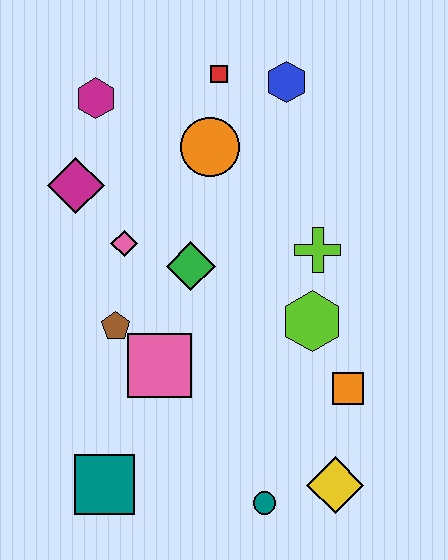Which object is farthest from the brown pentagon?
The blue hexagon is farthest from the brown pentagon.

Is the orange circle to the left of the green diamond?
No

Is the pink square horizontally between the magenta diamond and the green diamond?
Yes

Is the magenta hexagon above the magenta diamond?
Yes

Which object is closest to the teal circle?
The yellow diamond is closest to the teal circle.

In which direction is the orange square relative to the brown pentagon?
The orange square is to the right of the brown pentagon.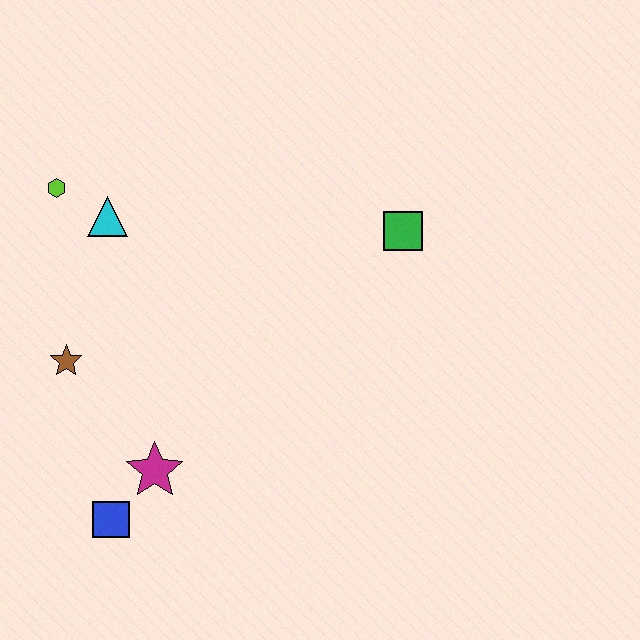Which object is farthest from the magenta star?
The green square is farthest from the magenta star.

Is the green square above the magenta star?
Yes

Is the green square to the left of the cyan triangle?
No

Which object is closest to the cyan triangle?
The lime hexagon is closest to the cyan triangle.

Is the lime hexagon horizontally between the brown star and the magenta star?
No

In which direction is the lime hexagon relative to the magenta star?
The lime hexagon is above the magenta star.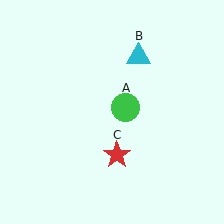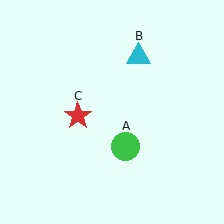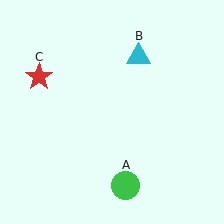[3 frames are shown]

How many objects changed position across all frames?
2 objects changed position: green circle (object A), red star (object C).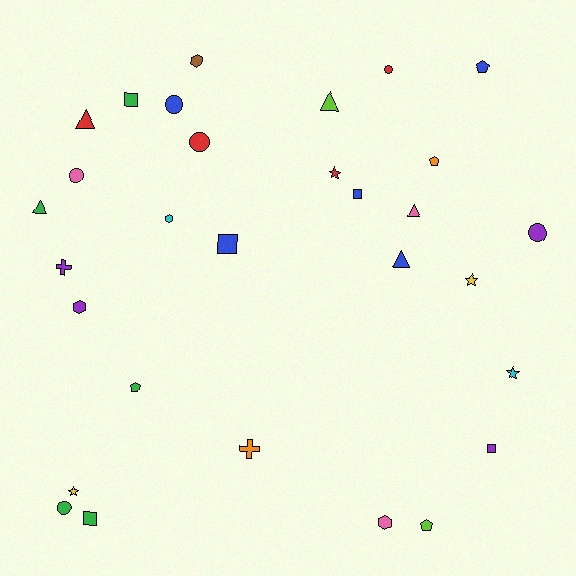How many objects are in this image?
There are 30 objects.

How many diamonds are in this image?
There are no diamonds.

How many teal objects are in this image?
There are no teal objects.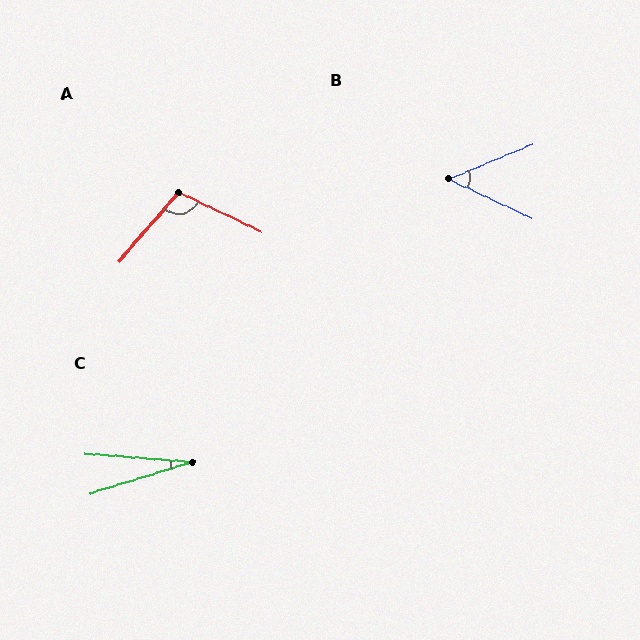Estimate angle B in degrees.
Approximately 47 degrees.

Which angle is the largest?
A, at approximately 105 degrees.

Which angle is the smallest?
C, at approximately 22 degrees.